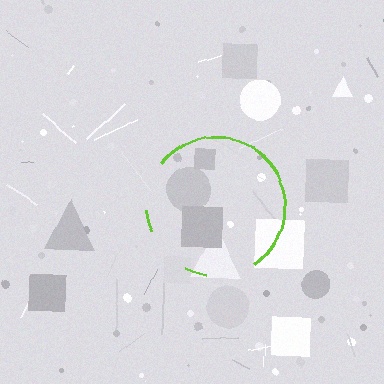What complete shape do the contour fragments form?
The contour fragments form a circle.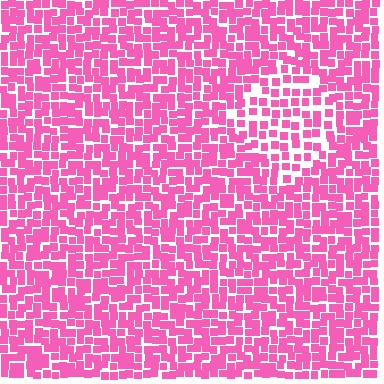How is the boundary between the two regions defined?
The boundary is defined by a change in element density (approximately 1.6x ratio). All elements are the same color, size, and shape.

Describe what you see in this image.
The image contains small pink elements arranged at two different densities. A diamond-shaped region is visible where the elements are less densely packed than the surrounding area.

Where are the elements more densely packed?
The elements are more densely packed outside the diamond boundary.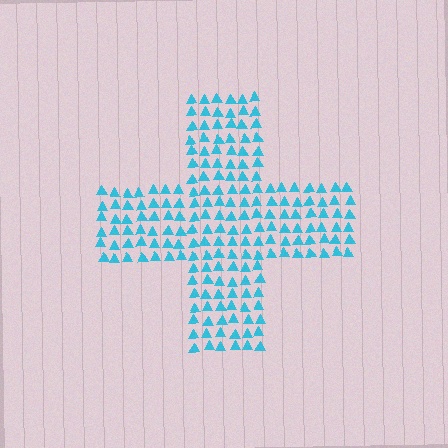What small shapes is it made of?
It is made of small triangles.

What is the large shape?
The large shape is a cross.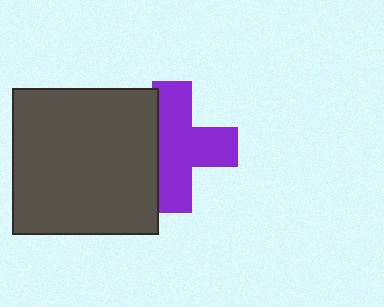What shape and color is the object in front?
The object in front is a dark gray square.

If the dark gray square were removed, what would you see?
You would see the complete purple cross.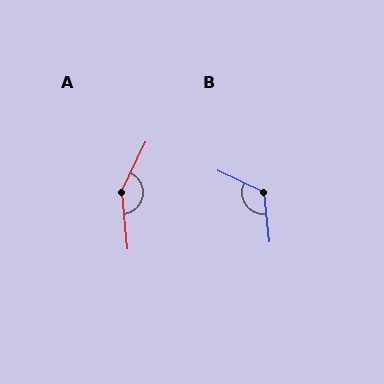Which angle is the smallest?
B, at approximately 121 degrees.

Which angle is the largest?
A, at approximately 149 degrees.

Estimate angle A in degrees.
Approximately 149 degrees.